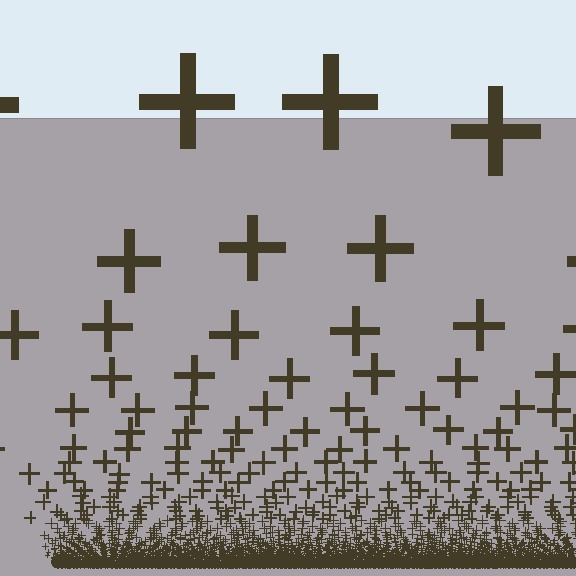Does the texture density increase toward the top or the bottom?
Density increases toward the bottom.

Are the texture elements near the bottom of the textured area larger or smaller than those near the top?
Smaller. The gradient is inverted — elements near the bottom are smaller and denser.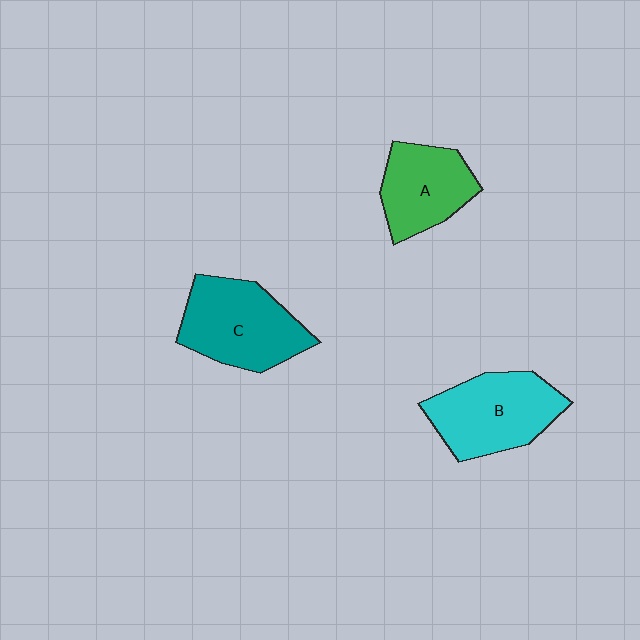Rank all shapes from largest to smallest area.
From largest to smallest: C (teal), B (cyan), A (green).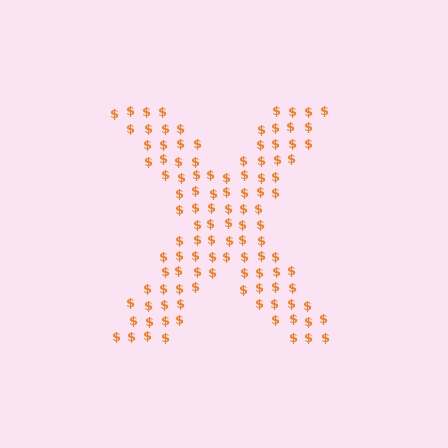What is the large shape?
The large shape is the letter X.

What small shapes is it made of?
It is made of small dollar signs.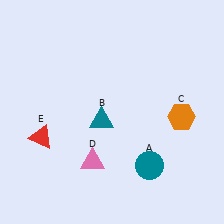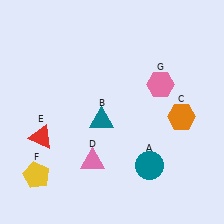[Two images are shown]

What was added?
A yellow pentagon (F), a pink hexagon (G) were added in Image 2.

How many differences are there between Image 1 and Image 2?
There are 2 differences between the two images.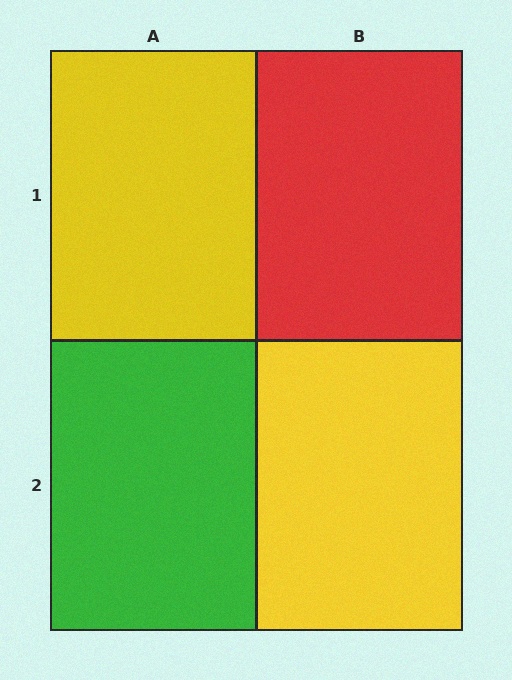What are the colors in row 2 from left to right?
Green, yellow.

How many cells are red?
1 cell is red.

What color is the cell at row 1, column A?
Yellow.